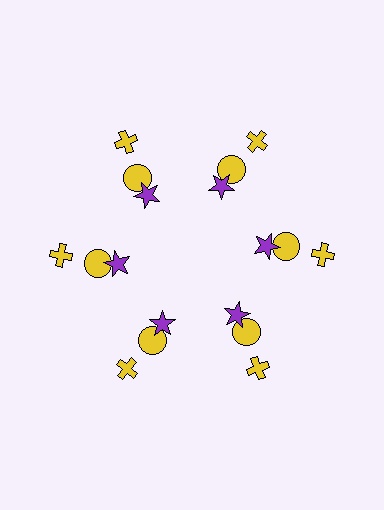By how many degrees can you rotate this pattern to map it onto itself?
The pattern maps onto itself every 60 degrees of rotation.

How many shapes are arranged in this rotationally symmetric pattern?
There are 18 shapes, arranged in 6 groups of 3.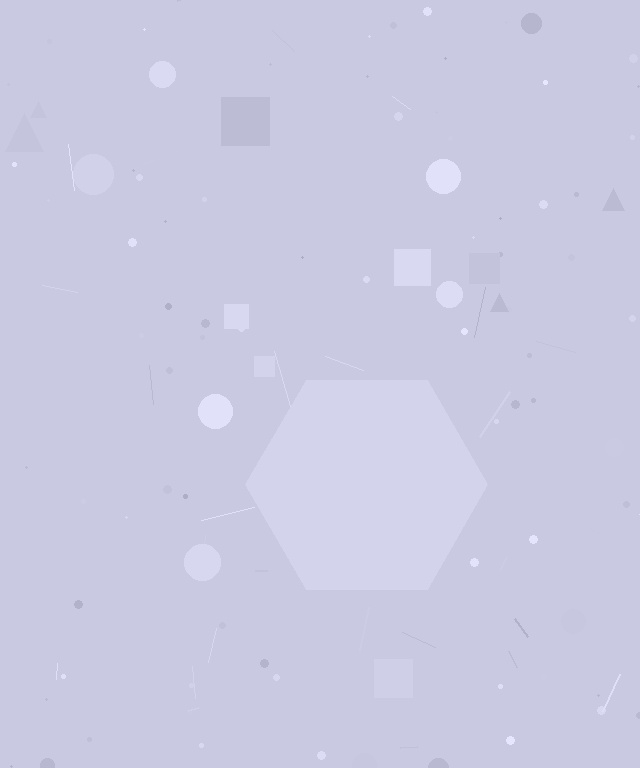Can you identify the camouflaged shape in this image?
The camouflaged shape is a hexagon.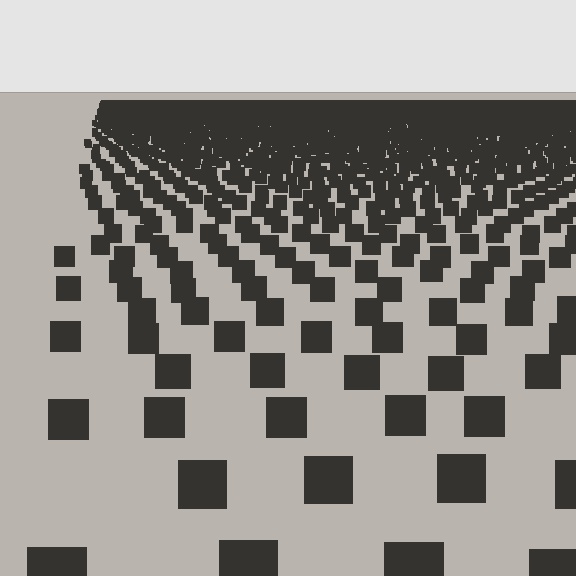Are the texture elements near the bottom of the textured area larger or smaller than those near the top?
Larger. Near the bottom, elements are closer to the viewer and appear at a bigger on-screen size.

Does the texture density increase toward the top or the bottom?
Density increases toward the top.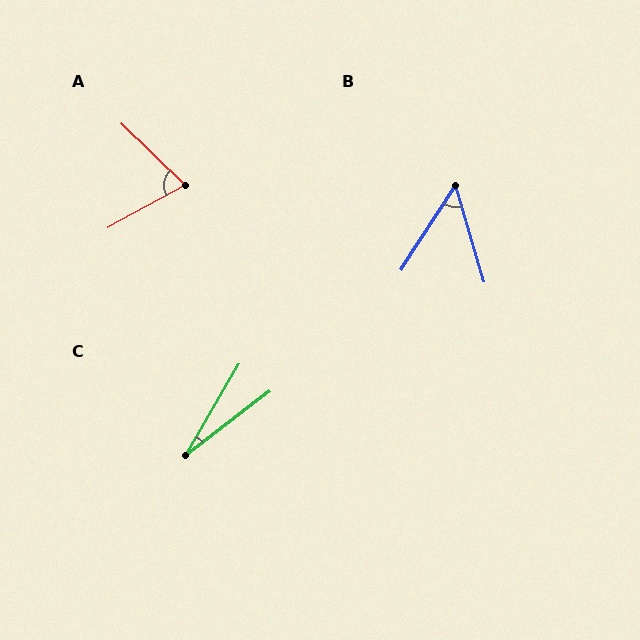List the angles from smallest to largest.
C (22°), B (49°), A (73°).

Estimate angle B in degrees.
Approximately 49 degrees.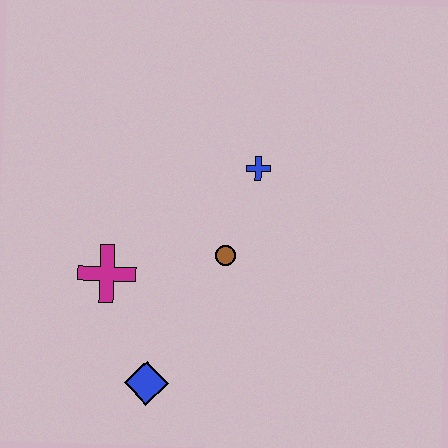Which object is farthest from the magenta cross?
The blue cross is farthest from the magenta cross.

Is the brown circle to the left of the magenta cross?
No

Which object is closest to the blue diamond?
The magenta cross is closest to the blue diamond.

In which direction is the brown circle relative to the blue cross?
The brown circle is below the blue cross.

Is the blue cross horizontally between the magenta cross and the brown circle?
No